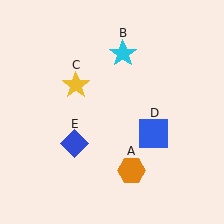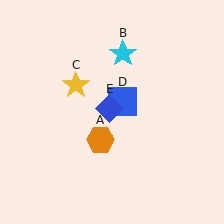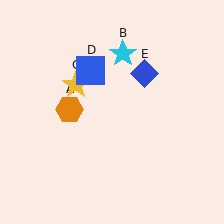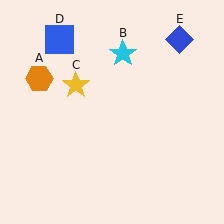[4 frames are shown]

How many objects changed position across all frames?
3 objects changed position: orange hexagon (object A), blue square (object D), blue diamond (object E).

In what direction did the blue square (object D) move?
The blue square (object D) moved up and to the left.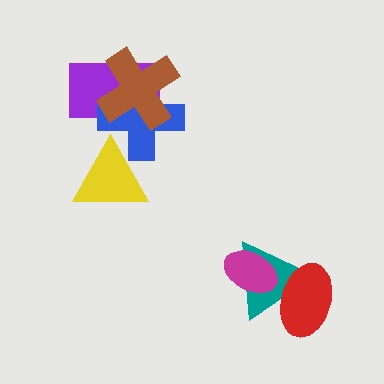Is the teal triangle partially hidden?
Yes, it is partially covered by another shape.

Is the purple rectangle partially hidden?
Yes, it is partially covered by another shape.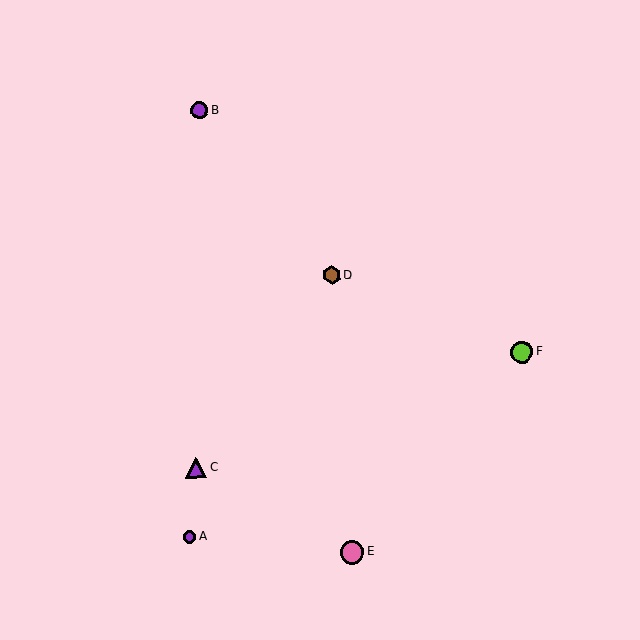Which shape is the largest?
The pink circle (labeled E) is the largest.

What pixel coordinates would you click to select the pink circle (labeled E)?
Click at (352, 552) to select the pink circle E.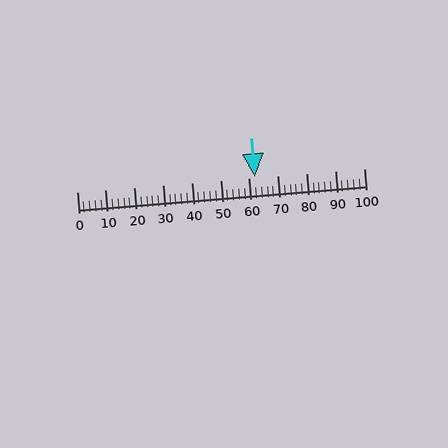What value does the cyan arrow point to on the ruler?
The cyan arrow points to approximately 62.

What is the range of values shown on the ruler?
The ruler shows values from 0 to 100.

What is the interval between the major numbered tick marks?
The major tick marks are spaced 10 units apart.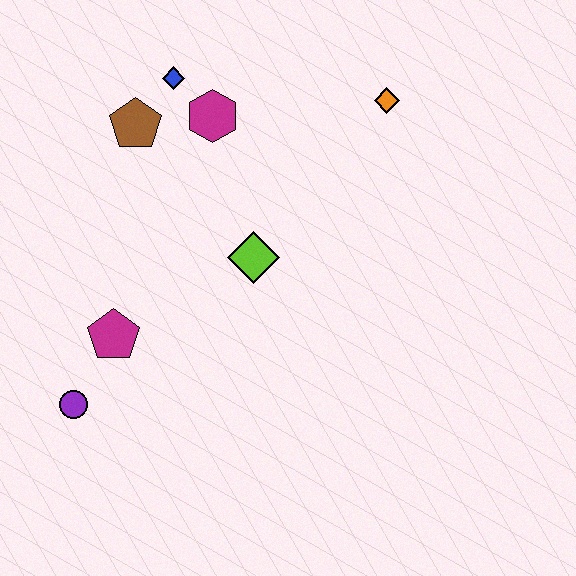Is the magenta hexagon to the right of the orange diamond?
No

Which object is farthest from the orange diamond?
The purple circle is farthest from the orange diamond.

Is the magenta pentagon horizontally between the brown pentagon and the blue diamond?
No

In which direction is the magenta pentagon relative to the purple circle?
The magenta pentagon is above the purple circle.